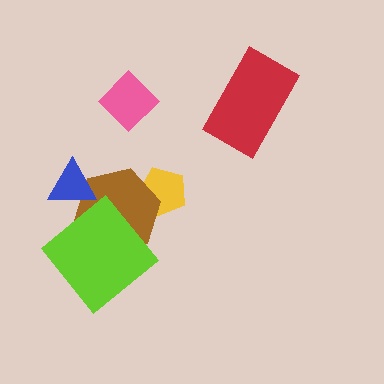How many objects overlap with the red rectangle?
0 objects overlap with the red rectangle.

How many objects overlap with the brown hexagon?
3 objects overlap with the brown hexagon.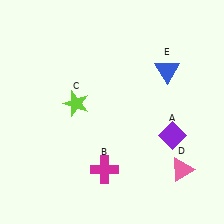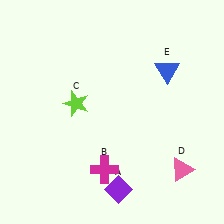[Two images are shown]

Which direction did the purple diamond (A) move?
The purple diamond (A) moved left.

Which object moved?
The purple diamond (A) moved left.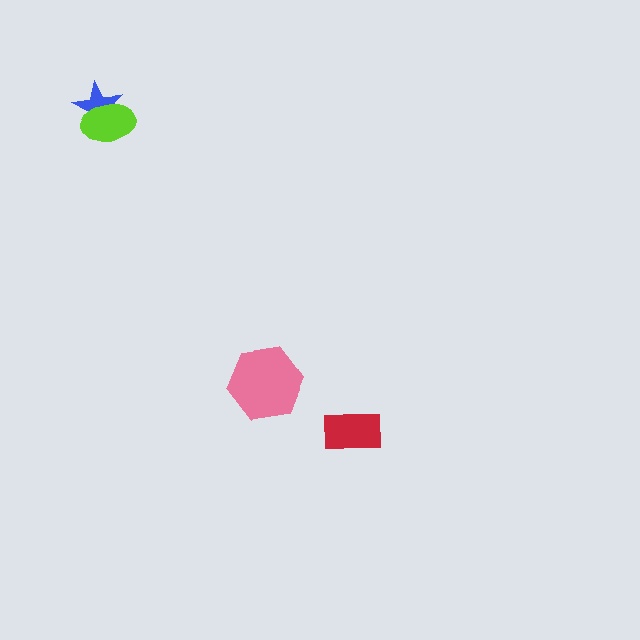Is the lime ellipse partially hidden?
No, no other shape covers it.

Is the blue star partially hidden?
Yes, it is partially covered by another shape.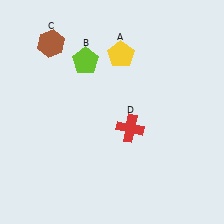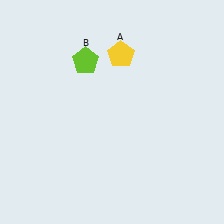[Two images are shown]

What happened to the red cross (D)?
The red cross (D) was removed in Image 2. It was in the bottom-right area of Image 1.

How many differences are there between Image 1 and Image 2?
There are 2 differences between the two images.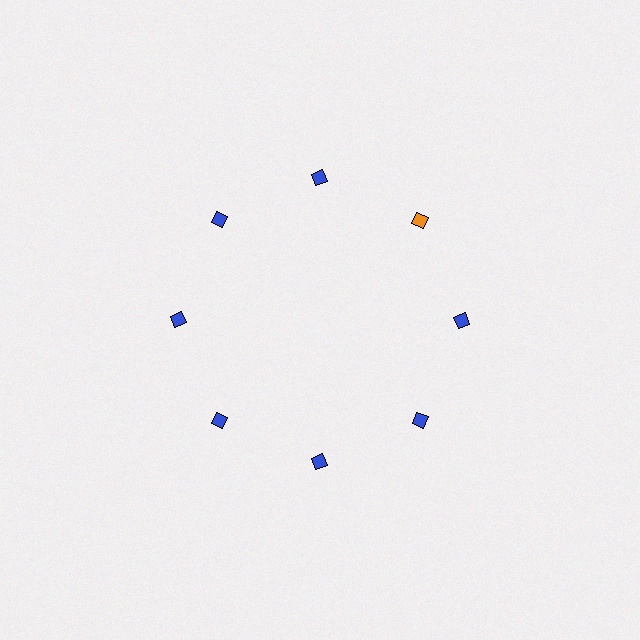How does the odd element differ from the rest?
It has a different color: orange instead of blue.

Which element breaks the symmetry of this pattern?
The orange diamond at roughly the 2 o'clock position breaks the symmetry. All other shapes are blue diamonds.